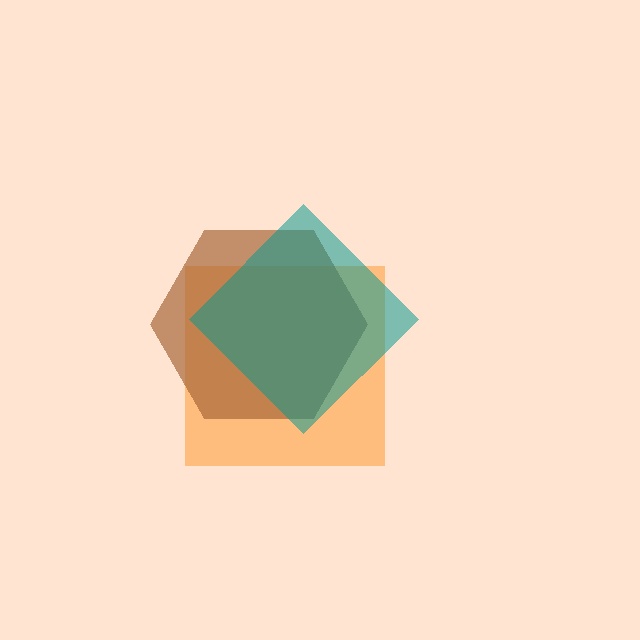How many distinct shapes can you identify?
There are 3 distinct shapes: an orange square, a brown hexagon, a teal diamond.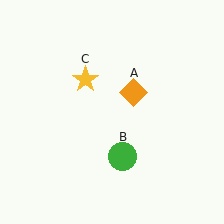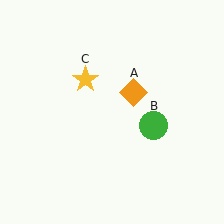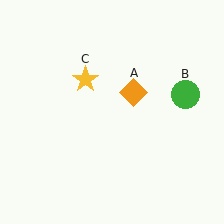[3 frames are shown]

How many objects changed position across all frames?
1 object changed position: green circle (object B).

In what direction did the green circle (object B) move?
The green circle (object B) moved up and to the right.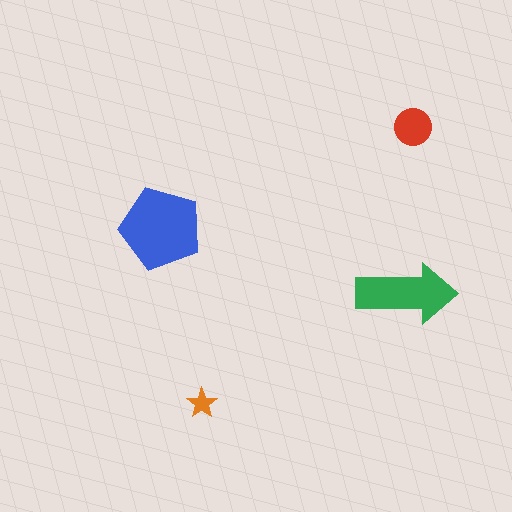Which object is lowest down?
The orange star is bottommost.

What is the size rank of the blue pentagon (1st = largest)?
1st.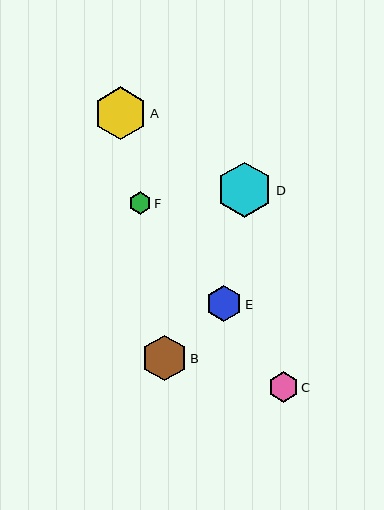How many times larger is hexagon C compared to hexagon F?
Hexagon C is approximately 1.4 times the size of hexagon F.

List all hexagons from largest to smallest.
From largest to smallest: D, A, B, E, C, F.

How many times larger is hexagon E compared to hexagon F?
Hexagon E is approximately 1.6 times the size of hexagon F.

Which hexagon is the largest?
Hexagon D is the largest with a size of approximately 56 pixels.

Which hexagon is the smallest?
Hexagon F is the smallest with a size of approximately 22 pixels.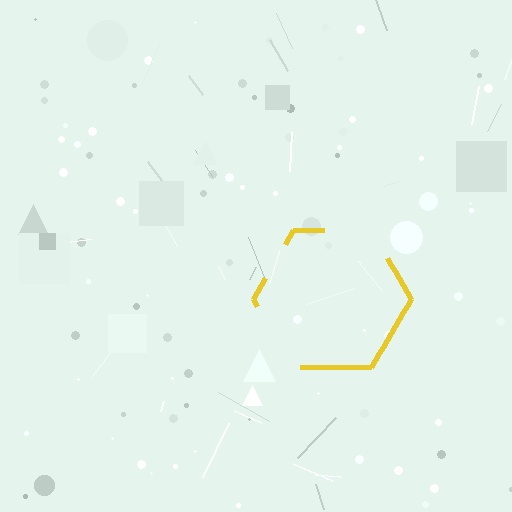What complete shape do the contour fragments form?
The contour fragments form a hexagon.